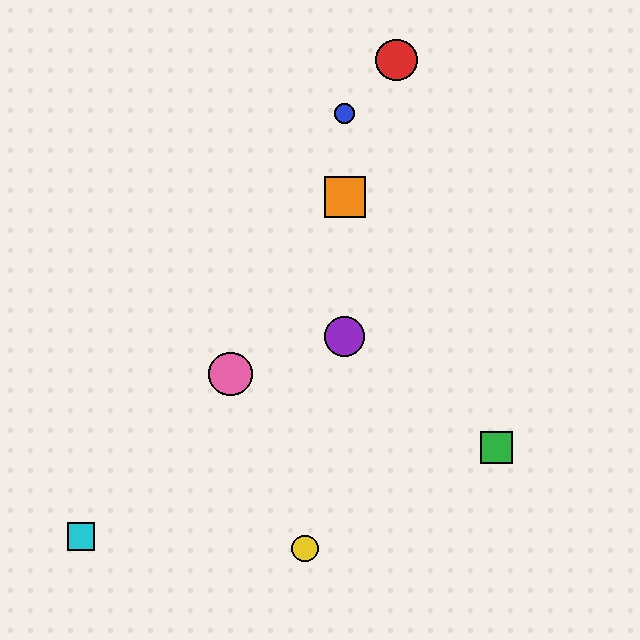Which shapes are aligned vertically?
The blue circle, the purple circle, the orange square are aligned vertically.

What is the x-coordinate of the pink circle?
The pink circle is at x≈231.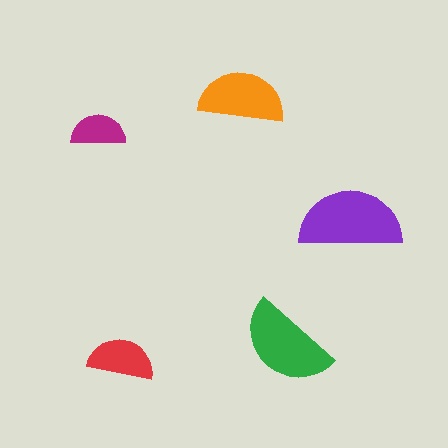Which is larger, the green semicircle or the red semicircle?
The green one.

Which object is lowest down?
The red semicircle is bottommost.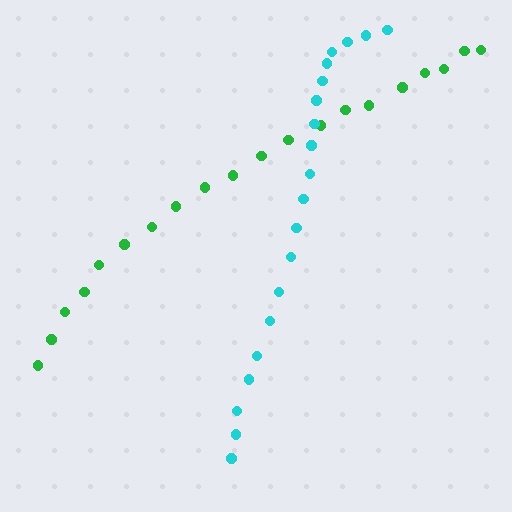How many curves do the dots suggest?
There are 2 distinct paths.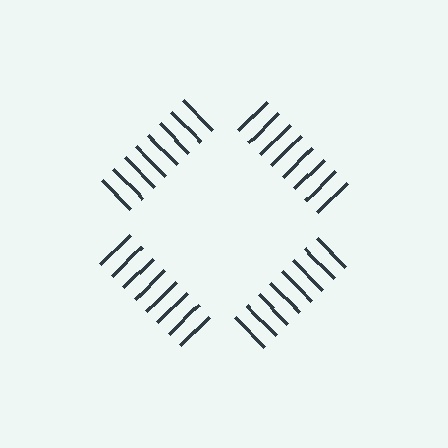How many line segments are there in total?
32 — 8 along each of the 4 edges.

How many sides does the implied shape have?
4 sides — the line-ends trace a square.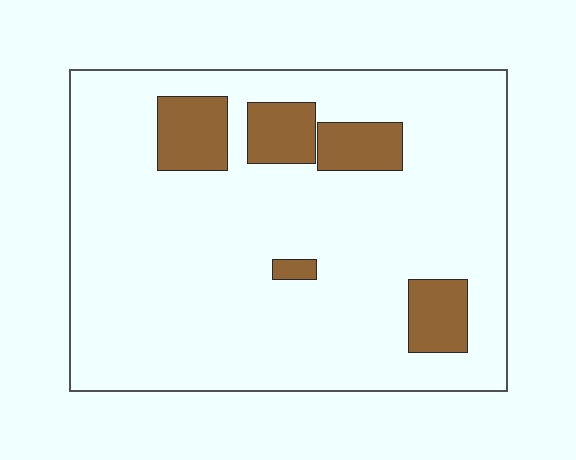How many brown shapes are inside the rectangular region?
5.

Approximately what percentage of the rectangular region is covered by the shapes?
Approximately 15%.